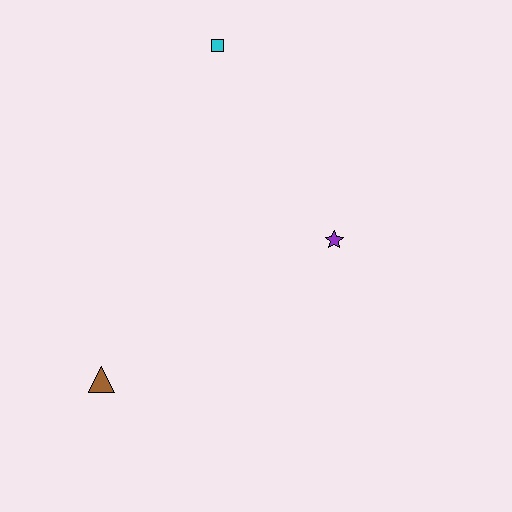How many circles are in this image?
There are no circles.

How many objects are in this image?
There are 3 objects.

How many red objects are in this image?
There are no red objects.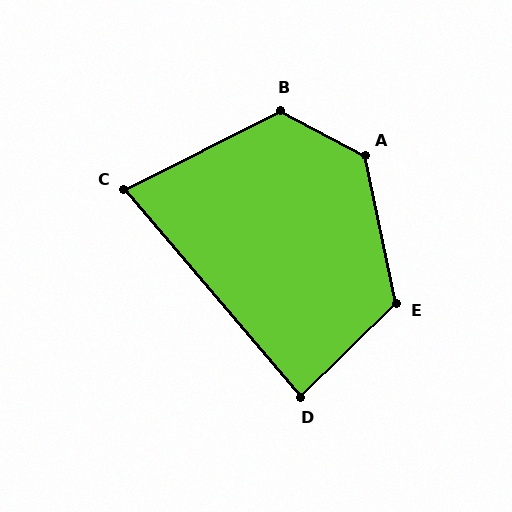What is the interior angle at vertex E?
Approximately 122 degrees (obtuse).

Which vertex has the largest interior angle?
A, at approximately 130 degrees.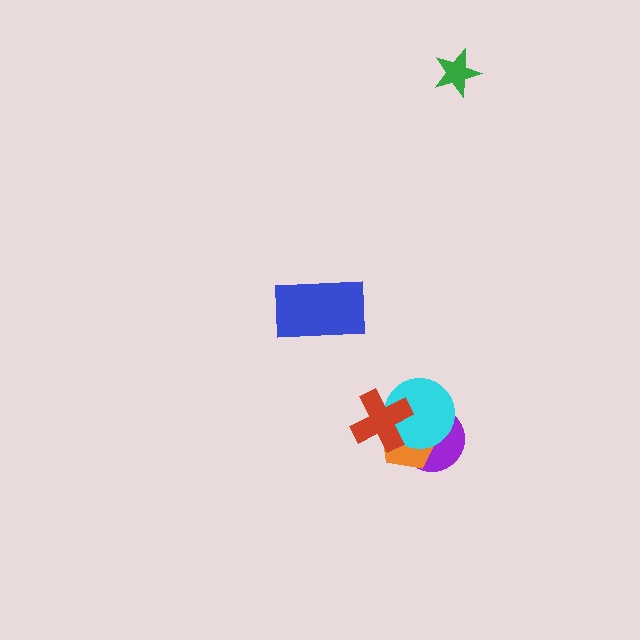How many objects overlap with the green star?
0 objects overlap with the green star.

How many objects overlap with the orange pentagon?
3 objects overlap with the orange pentagon.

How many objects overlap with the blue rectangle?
0 objects overlap with the blue rectangle.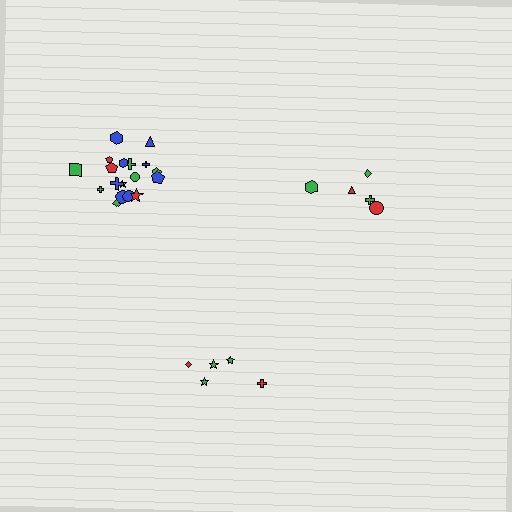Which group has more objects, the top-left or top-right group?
The top-left group.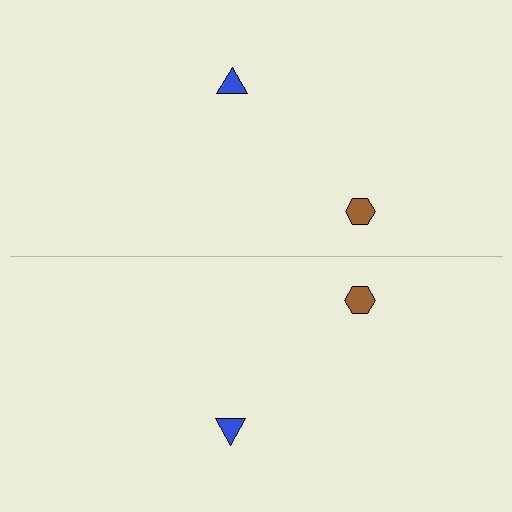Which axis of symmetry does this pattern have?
The pattern has a horizontal axis of symmetry running through the center of the image.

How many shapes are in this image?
There are 4 shapes in this image.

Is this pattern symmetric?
Yes, this pattern has bilateral (reflection) symmetry.